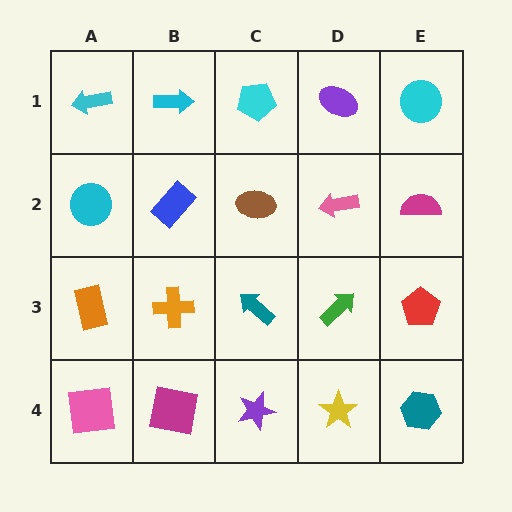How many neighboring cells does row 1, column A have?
2.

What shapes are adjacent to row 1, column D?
A pink arrow (row 2, column D), a cyan pentagon (row 1, column C), a cyan circle (row 1, column E).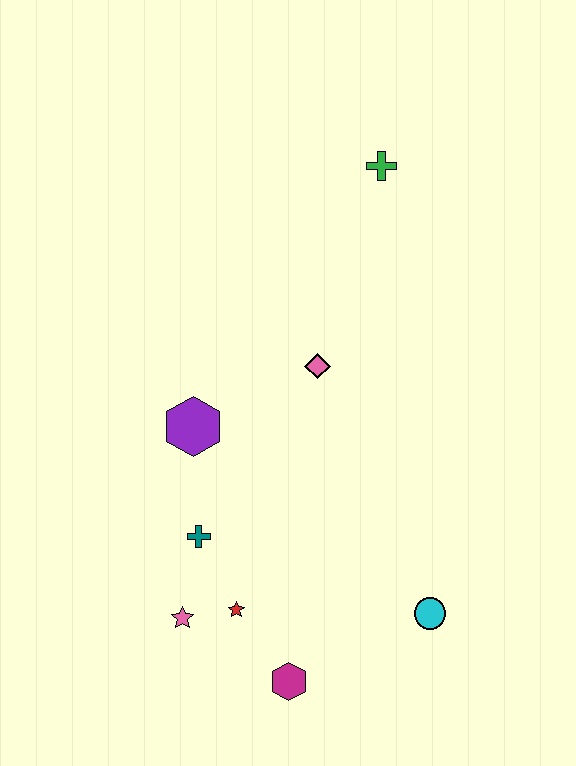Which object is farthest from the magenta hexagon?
The green cross is farthest from the magenta hexagon.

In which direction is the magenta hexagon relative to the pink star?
The magenta hexagon is to the right of the pink star.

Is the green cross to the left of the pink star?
No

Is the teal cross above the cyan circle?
Yes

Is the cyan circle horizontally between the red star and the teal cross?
No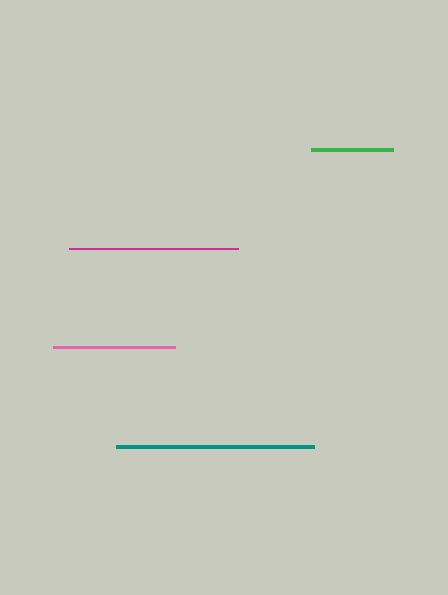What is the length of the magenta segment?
The magenta segment is approximately 169 pixels long.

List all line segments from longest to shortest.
From longest to shortest: teal, magenta, pink, green.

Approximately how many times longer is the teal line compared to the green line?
The teal line is approximately 2.4 times the length of the green line.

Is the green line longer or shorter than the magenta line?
The magenta line is longer than the green line.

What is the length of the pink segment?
The pink segment is approximately 123 pixels long.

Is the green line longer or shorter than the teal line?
The teal line is longer than the green line.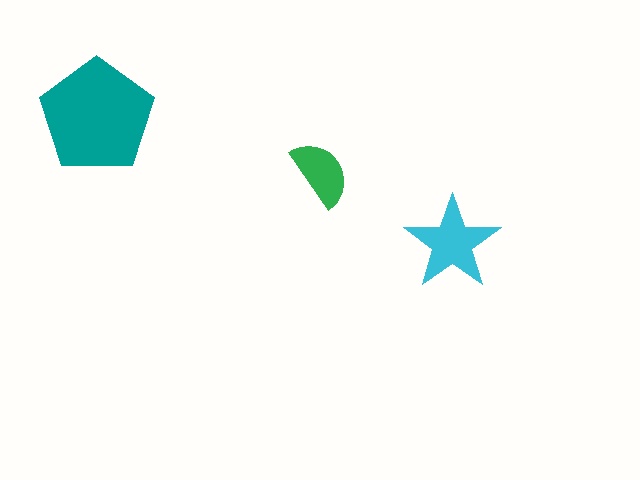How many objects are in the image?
There are 3 objects in the image.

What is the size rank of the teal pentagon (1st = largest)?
1st.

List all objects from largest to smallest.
The teal pentagon, the cyan star, the green semicircle.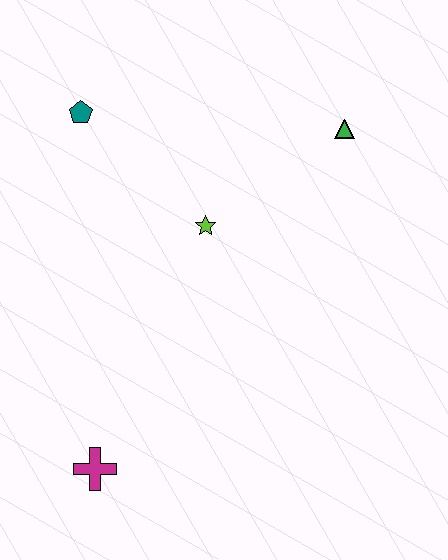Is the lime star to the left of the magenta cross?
No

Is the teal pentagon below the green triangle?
No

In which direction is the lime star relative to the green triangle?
The lime star is to the left of the green triangle.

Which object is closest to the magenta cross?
The lime star is closest to the magenta cross.